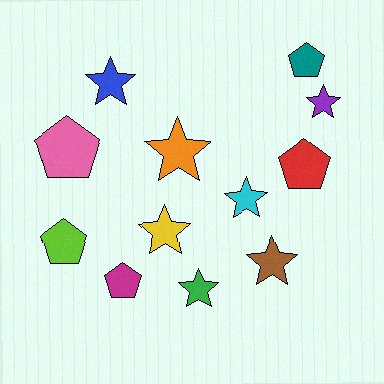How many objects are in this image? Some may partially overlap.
There are 12 objects.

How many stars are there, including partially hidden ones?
There are 7 stars.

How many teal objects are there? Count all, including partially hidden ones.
There is 1 teal object.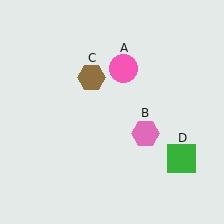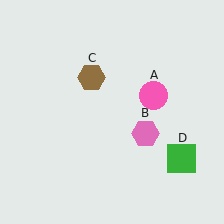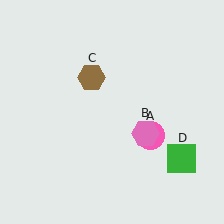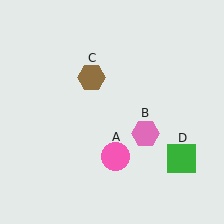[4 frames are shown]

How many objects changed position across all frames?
1 object changed position: pink circle (object A).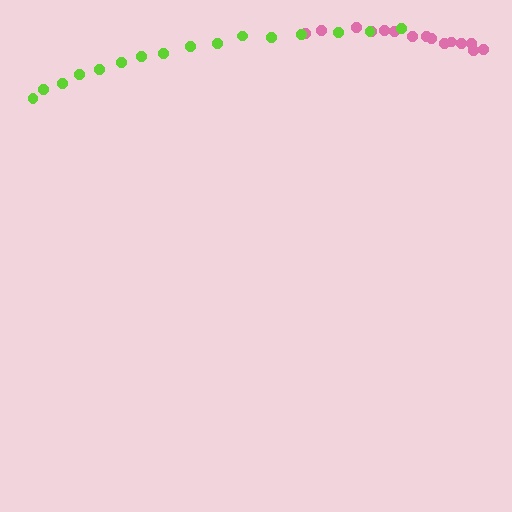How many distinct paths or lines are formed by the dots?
There are 2 distinct paths.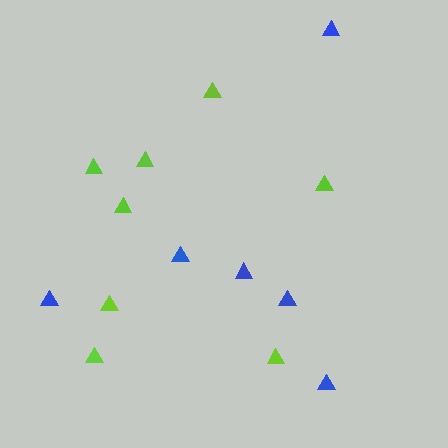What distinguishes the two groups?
There are 2 groups: one group of lime triangles (8) and one group of blue triangles (6).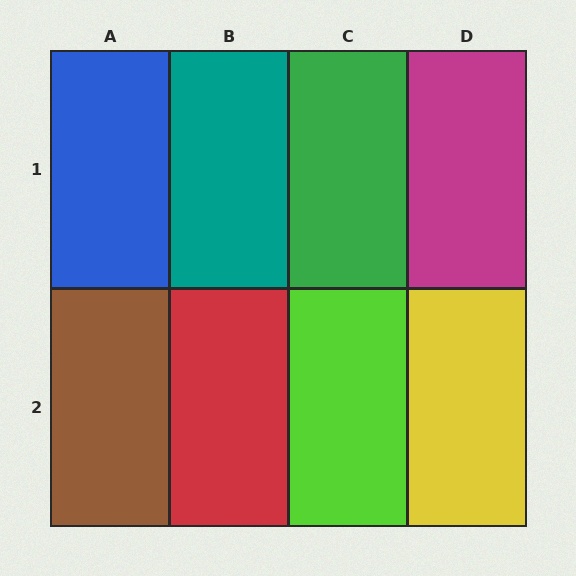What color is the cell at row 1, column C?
Green.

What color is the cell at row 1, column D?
Magenta.